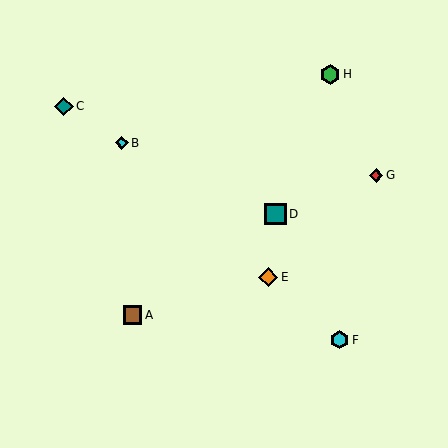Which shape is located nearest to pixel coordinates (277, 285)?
The orange diamond (labeled E) at (268, 277) is nearest to that location.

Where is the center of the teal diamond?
The center of the teal diamond is at (64, 106).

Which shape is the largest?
The teal square (labeled D) is the largest.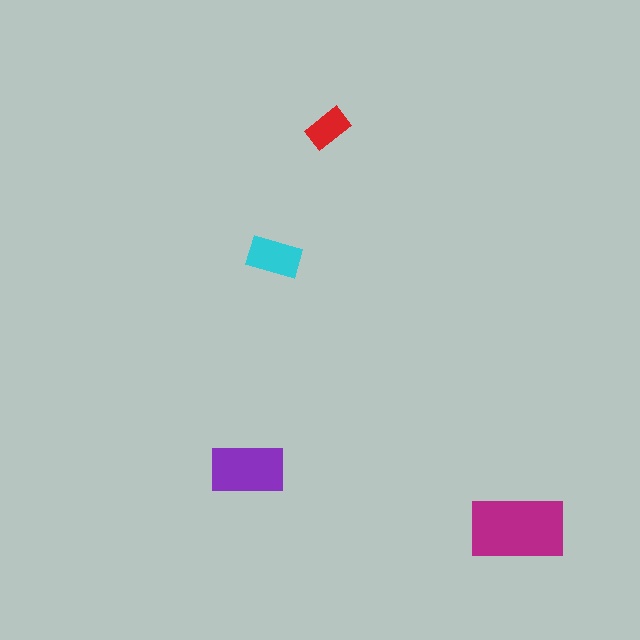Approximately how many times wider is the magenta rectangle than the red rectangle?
About 2 times wider.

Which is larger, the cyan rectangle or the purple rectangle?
The purple one.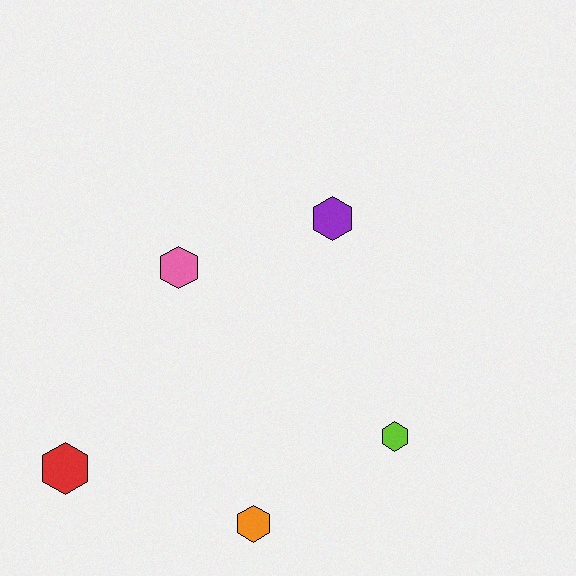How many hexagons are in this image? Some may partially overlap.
There are 5 hexagons.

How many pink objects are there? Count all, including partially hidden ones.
There is 1 pink object.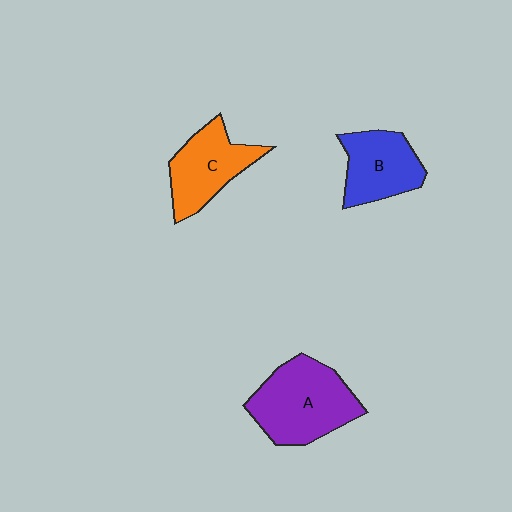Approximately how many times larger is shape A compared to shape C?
Approximately 1.3 times.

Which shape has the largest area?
Shape A (purple).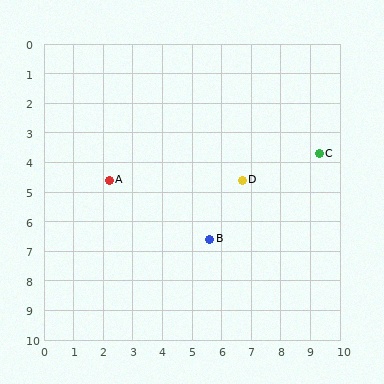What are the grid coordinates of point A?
Point A is at approximately (2.2, 4.6).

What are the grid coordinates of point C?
Point C is at approximately (9.3, 3.7).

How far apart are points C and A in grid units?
Points C and A are about 7.2 grid units apart.